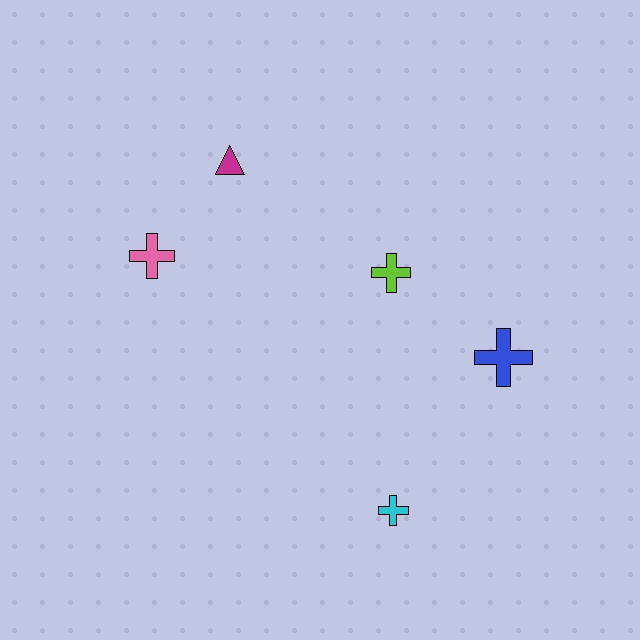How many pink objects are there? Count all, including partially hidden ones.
There is 1 pink object.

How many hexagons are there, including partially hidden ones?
There are no hexagons.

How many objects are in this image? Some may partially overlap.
There are 5 objects.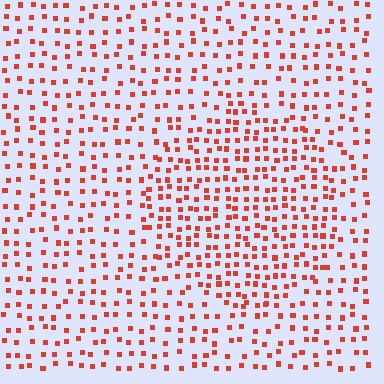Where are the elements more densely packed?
The elements are more densely packed inside the circle boundary.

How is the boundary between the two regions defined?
The boundary is defined by a change in element density (approximately 1.7x ratio). All elements are the same color, size, and shape.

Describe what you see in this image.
The image contains small red elements arranged at two different densities. A circle-shaped region is visible where the elements are more densely packed than the surrounding area.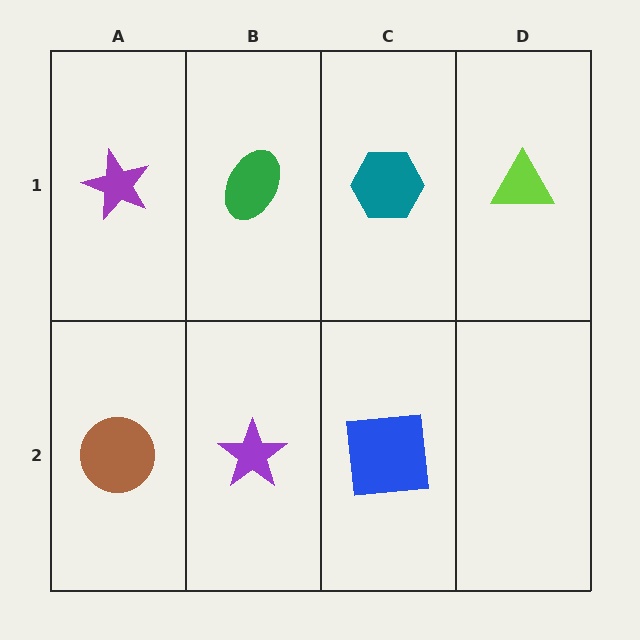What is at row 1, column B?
A green ellipse.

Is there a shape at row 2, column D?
No, that cell is empty.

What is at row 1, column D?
A lime triangle.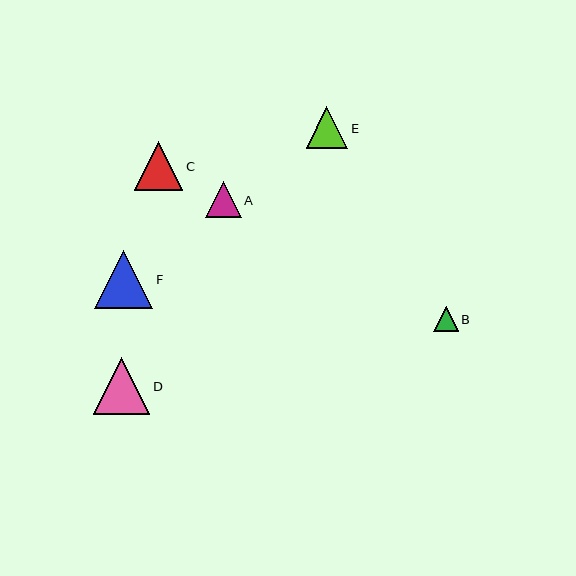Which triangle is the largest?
Triangle F is the largest with a size of approximately 59 pixels.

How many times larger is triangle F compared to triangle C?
Triangle F is approximately 1.2 times the size of triangle C.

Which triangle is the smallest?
Triangle B is the smallest with a size of approximately 24 pixels.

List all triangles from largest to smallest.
From largest to smallest: F, D, C, E, A, B.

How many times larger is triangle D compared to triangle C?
Triangle D is approximately 1.2 times the size of triangle C.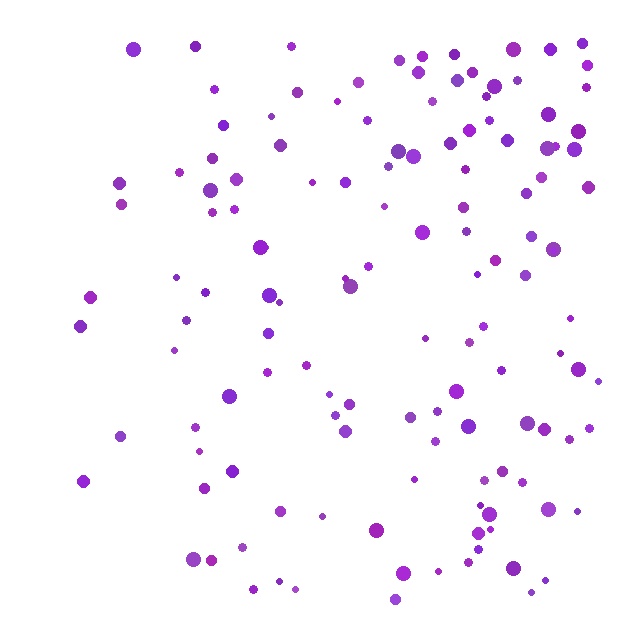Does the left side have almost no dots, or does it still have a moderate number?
Still a moderate number, just noticeably fewer than the right.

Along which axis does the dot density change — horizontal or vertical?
Horizontal.